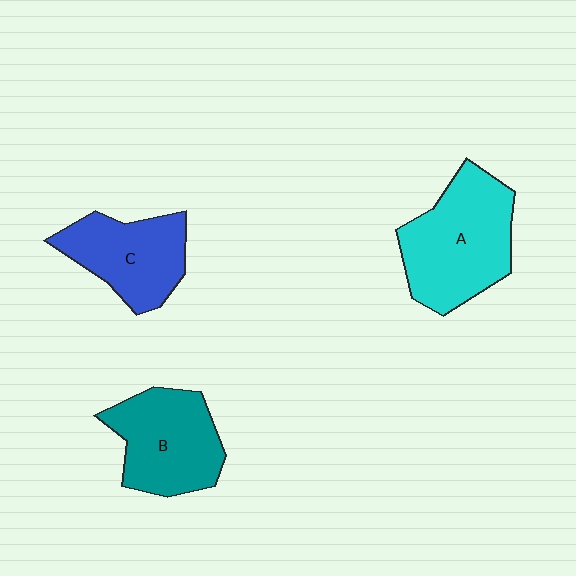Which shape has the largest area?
Shape A (cyan).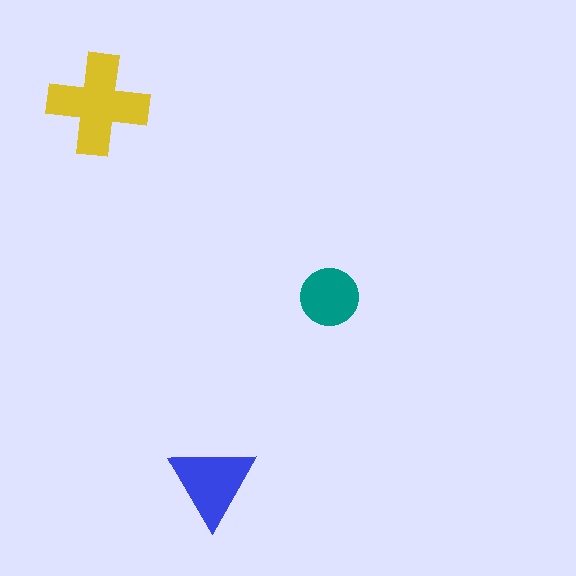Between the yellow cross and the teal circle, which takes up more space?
The yellow cross.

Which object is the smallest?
The teal circle.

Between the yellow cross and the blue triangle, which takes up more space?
The yellow cross.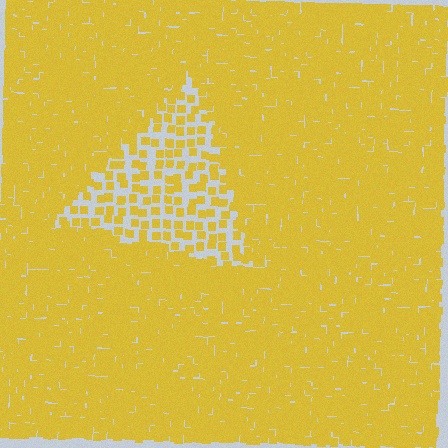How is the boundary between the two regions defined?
The boundary is defined by a change in element density (approximately 2.7x ratio). All elements are the same color, size, and shape.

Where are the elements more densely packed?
The elements are more densely packed outside the triangle boundary.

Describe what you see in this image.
The image contains small yellow elements arranged at two different densities. A triangle-shaped region is visible where the elements are less densely packed than the surrounding area.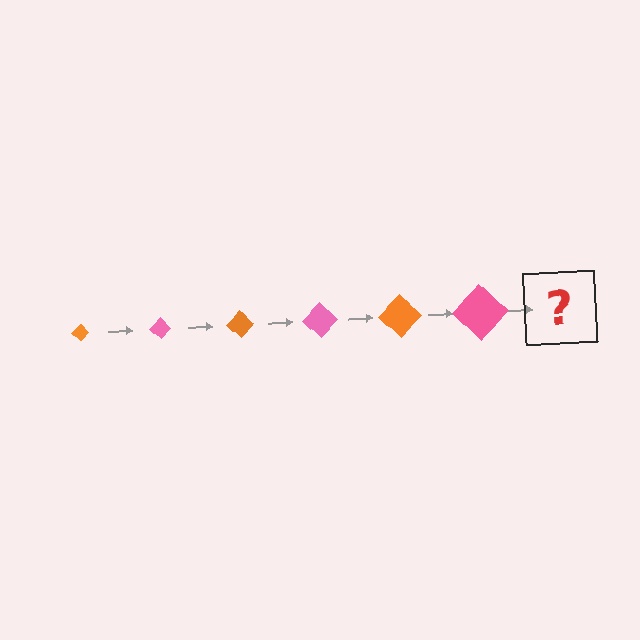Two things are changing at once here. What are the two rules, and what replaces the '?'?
The two rules are that the diamond grows larger each step and the color cycles through orange and pink. The '?' should be an orange diamond, larger than the previous one.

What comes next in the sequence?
The next element should be an orange diamond, larger than the previous one.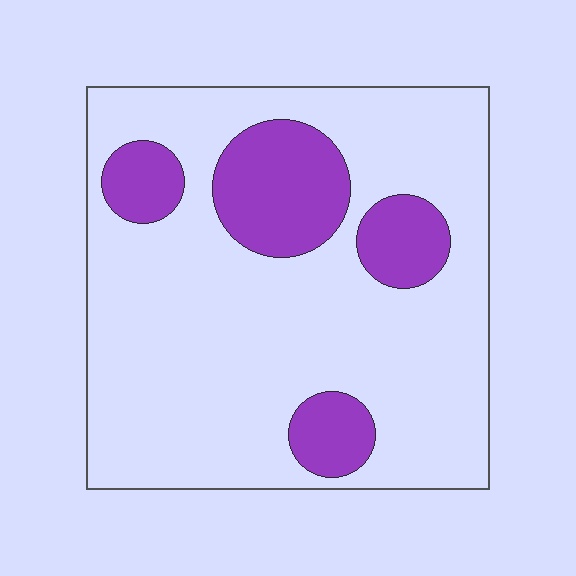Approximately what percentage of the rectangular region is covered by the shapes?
Approximately 20%.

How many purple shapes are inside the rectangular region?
4.